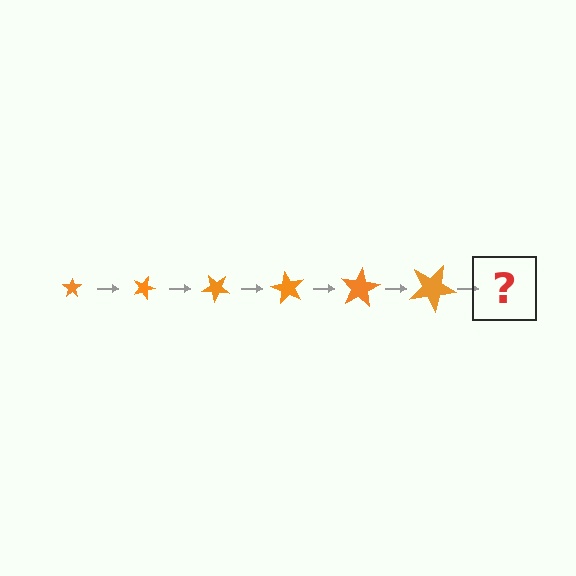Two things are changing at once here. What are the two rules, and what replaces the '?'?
The two rules are that the star grows larger each step and it rotates 20 degrees each step. The '?' should be a star, larger than the previous one and rotated 120 degrees from the start.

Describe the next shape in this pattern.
It should be a star, larger than the previous one and rotated 120 degrees from the start.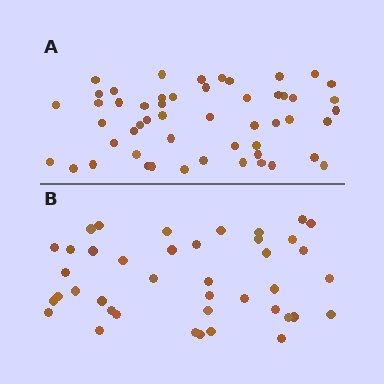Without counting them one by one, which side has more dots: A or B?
Region A (the top region) has more dots.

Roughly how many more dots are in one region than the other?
Region A has roughly 12 or so more dots than region B.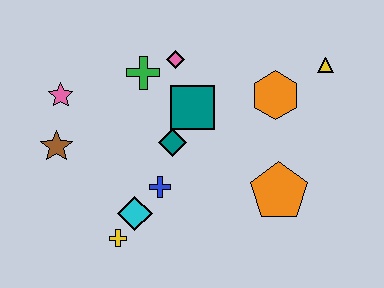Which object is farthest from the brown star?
The yellow triangle is farthest from the brown star.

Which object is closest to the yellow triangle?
The orange hexagon is closest to the yellow triangle.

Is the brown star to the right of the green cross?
No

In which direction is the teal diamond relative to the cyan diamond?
The teal diamond is above the cyan diamond.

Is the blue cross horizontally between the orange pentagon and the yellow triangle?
No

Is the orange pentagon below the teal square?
Yes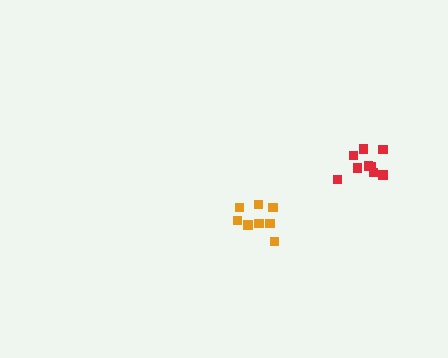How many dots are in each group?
Group 1: 9 dots, Group 2: 8 dots (17 total).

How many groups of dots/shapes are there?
There are 2 groups.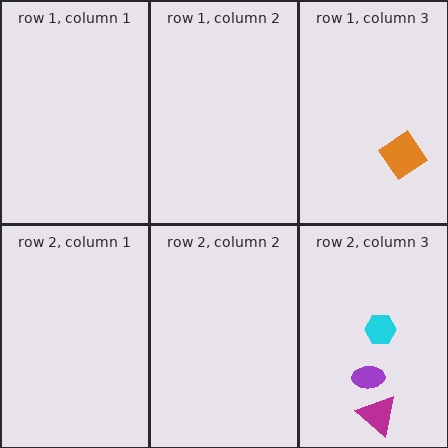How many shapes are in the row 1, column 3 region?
1.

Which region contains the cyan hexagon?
The row 2, column 3 region.